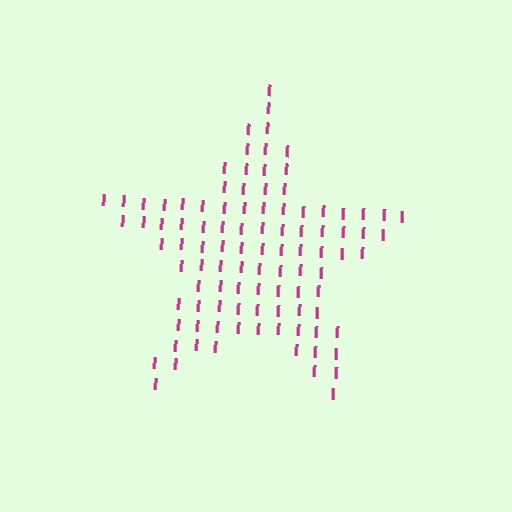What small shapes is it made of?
It is made of small letter I's.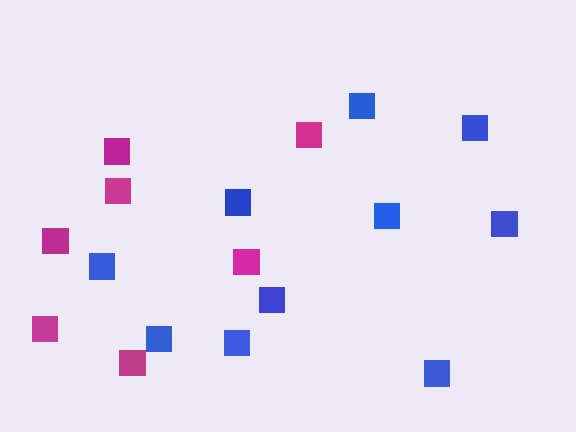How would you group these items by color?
There are 2 groups: one group of magenta squares (7) and one group of blue squares (10).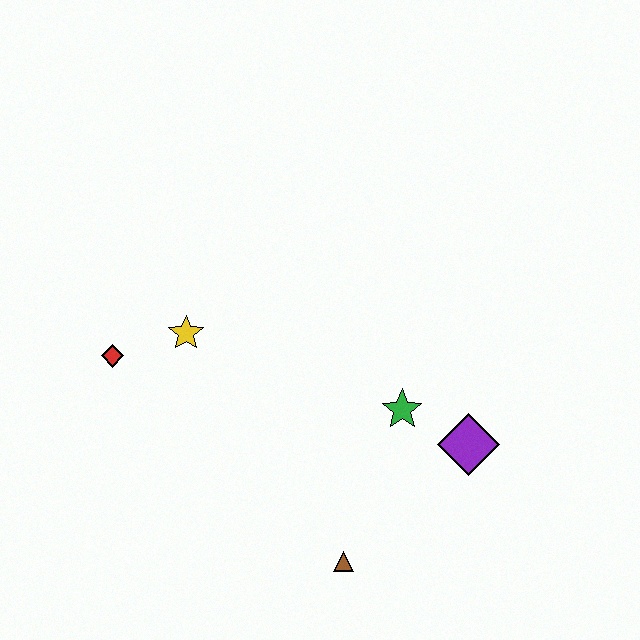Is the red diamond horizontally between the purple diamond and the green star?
No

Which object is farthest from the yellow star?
The purple diamond is farthest from the yellow star.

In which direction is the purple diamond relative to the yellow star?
The purple diamond is to the right of the yellow star.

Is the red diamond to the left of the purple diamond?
Yes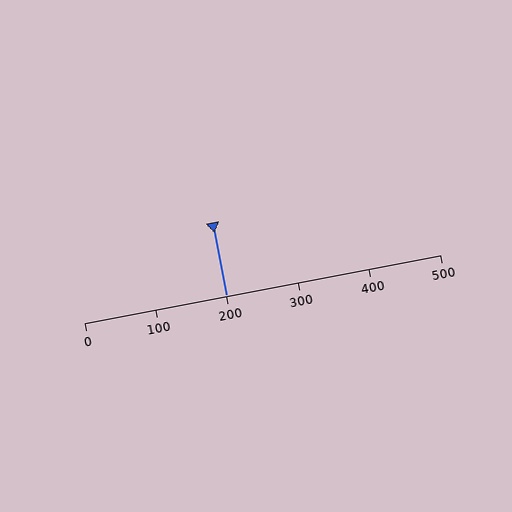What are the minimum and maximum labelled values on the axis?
The axis runs from 0 to 500.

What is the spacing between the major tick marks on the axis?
The major ticks are spaced 100 apart.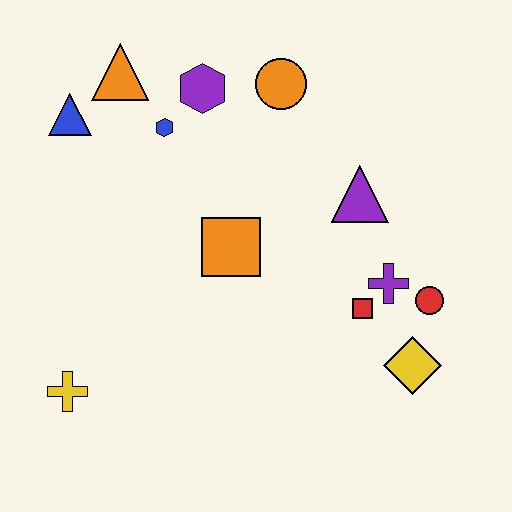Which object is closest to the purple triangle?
The purple cross is closest to the purple triangle.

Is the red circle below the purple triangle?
Yes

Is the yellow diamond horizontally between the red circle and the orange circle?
Yes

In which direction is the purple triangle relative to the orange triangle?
The purple triangle is to the right of the orange triangle.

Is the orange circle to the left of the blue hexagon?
No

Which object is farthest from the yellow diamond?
The blue triangle is farthest from the yellow diamond.